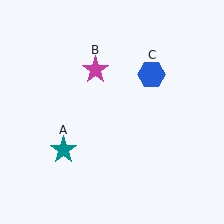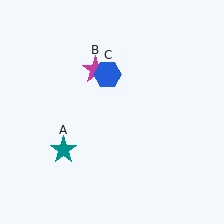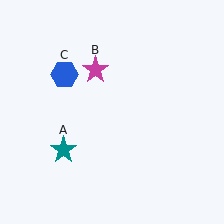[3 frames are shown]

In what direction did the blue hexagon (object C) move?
The blue hexagon (object C) moved left.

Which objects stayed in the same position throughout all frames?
Teal star (object A) and magenta star (object B) remained stationary.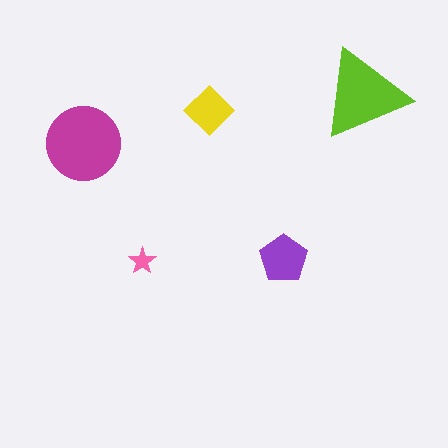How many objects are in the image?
There are 5 objects in the image.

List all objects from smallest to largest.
The pink star, the yellow diamond, the purple pentagon, the lime triangle, the magenta circle.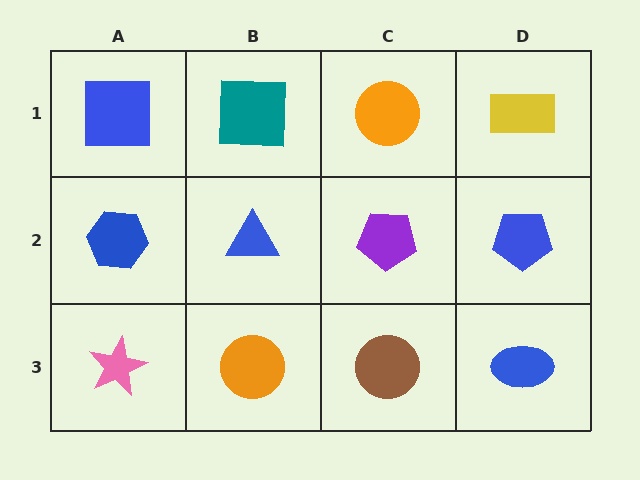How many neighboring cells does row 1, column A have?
2.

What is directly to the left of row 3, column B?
A pink star.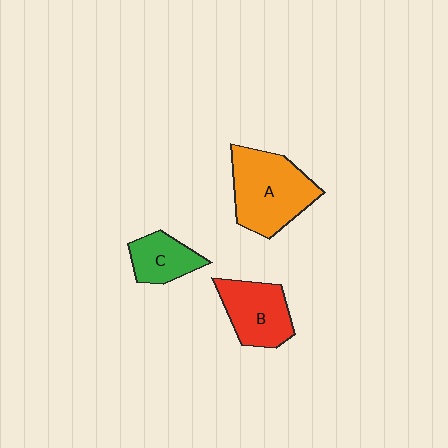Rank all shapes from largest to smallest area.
From largest to smallest: A (orange), B (red), C (green).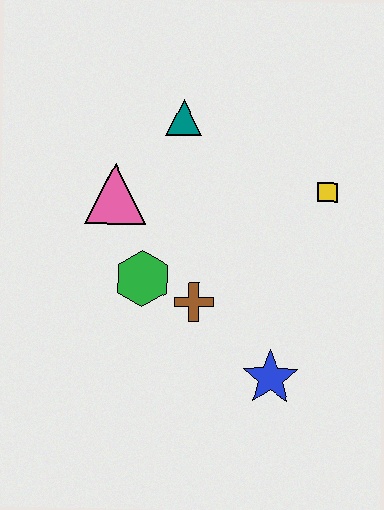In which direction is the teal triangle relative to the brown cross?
The teal triangle is above the brown cross.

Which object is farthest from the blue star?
The teal triangle is farthest from the blue star.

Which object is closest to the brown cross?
The green hexagon is closest to the brown cross.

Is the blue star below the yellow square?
Yes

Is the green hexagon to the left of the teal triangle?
Yes